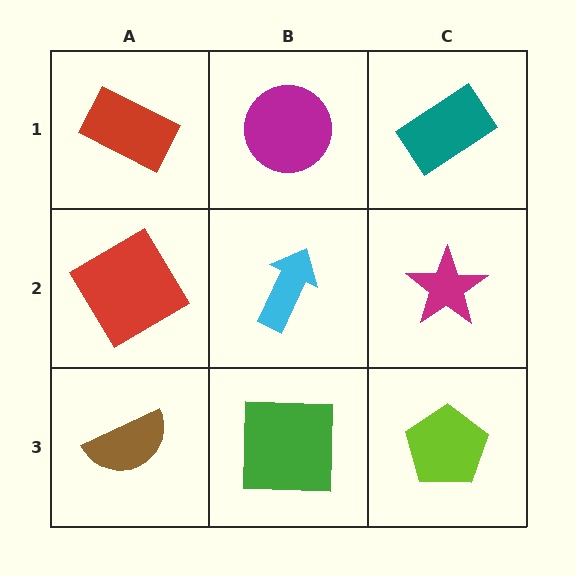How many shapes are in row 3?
3 shapes.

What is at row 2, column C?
A magenta star.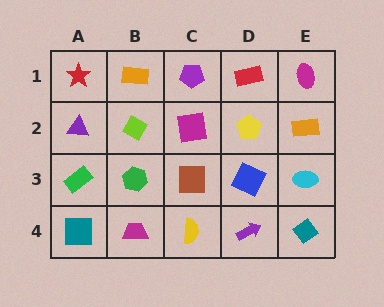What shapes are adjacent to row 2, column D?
A red rectangle (row 1, column D), a blue square (row 3, column D), a magenta square (row 2, column C), an orange rectangle (row 2, column E).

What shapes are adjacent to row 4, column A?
A green rectangle (row 3, column A), a magenta trapezoid (row 4, column B).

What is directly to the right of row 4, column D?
A teal diamond.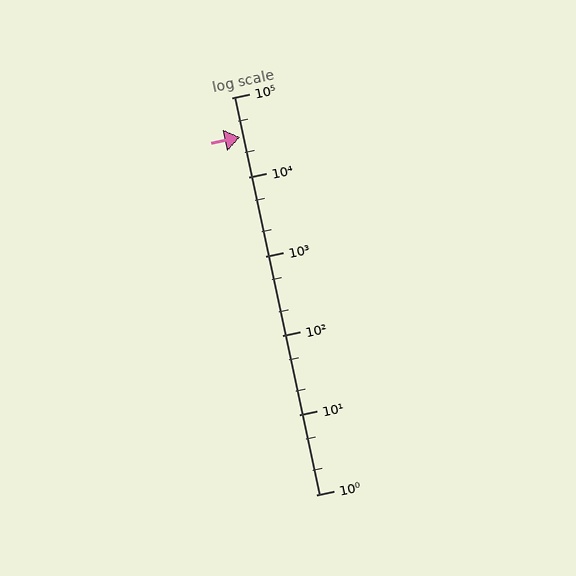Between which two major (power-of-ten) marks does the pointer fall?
The pointer is between 10000 and 100000.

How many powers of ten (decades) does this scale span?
The scale spans 5 decades, from 1 to 100000.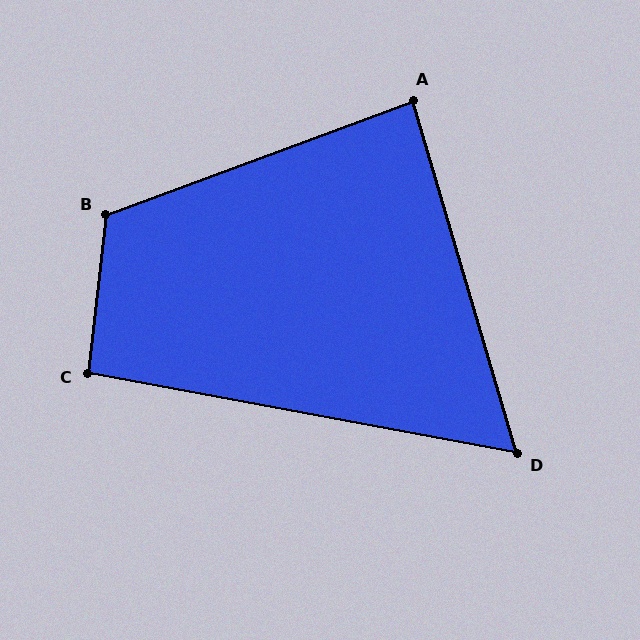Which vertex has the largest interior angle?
B, at approximately 117 degrees.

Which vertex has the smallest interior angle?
D, at approximately 63 degrees.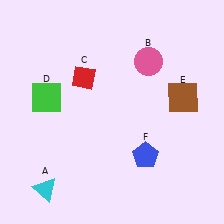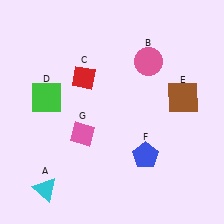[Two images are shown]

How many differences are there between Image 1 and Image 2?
There is 1 difference between the two images.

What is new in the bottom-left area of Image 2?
A pink diamond (G) was added in the bottom-left area of Image 2.